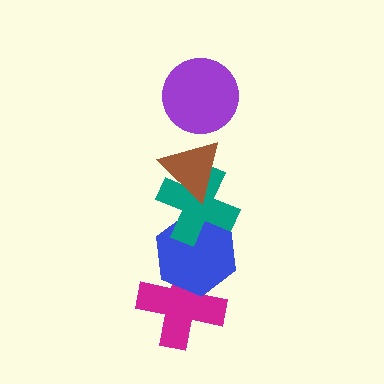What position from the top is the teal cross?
The teal cross is 3rd from the top.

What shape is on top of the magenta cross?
The blue hexagon is on top of the magenta cross.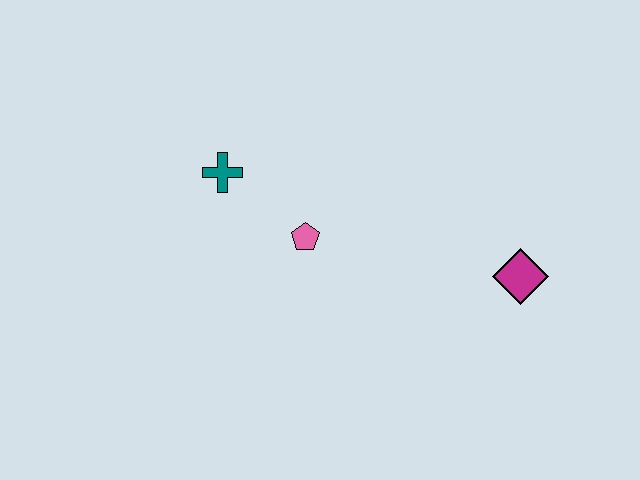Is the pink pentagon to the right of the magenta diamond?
No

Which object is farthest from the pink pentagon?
The magenta diamond is farthest from the pink pentagon.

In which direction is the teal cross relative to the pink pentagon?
The teal cross is to the left of the pink pentagon.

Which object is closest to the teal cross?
The pink pentagon is closest to the teal cross.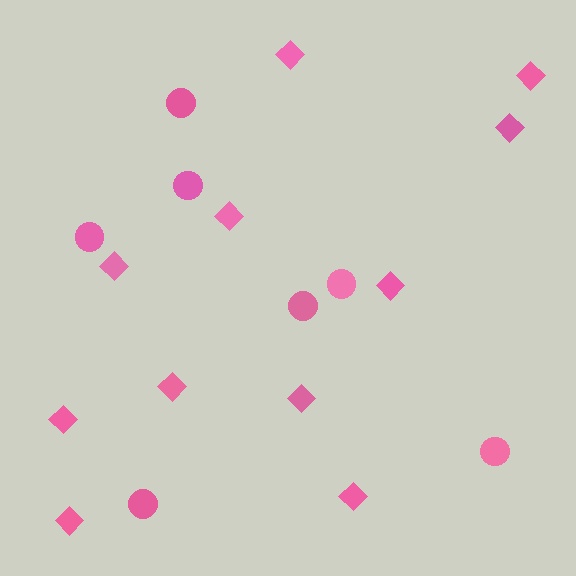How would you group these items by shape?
There are 2 groups: one group of circles (7) and one group of diamonds (11).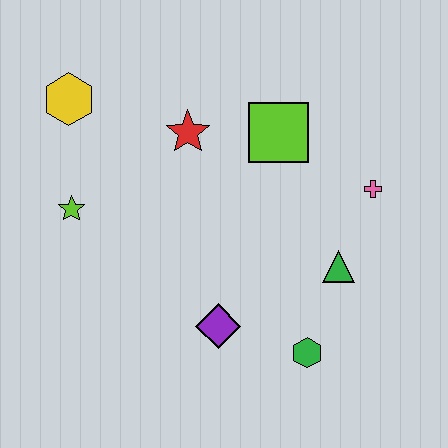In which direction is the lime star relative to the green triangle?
The lime star is to the left of the green triangle.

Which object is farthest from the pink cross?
The yellow hexagon is farthest from the pink cross.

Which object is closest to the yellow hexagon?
The lime star is closest to the yellow hexagon.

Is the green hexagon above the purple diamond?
No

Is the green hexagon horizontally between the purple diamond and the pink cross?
Yes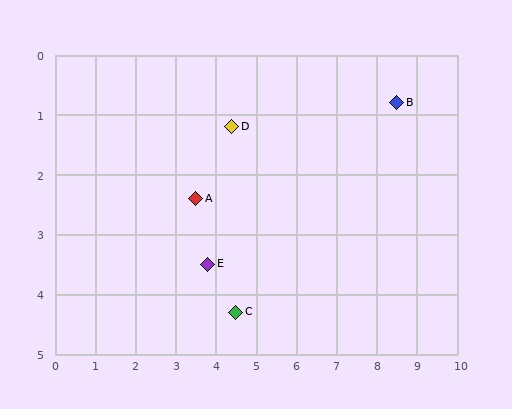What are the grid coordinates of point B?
Point B is at approximately (8.5, 0.8).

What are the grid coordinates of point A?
Point A is at approximately (3.5, 2.4).